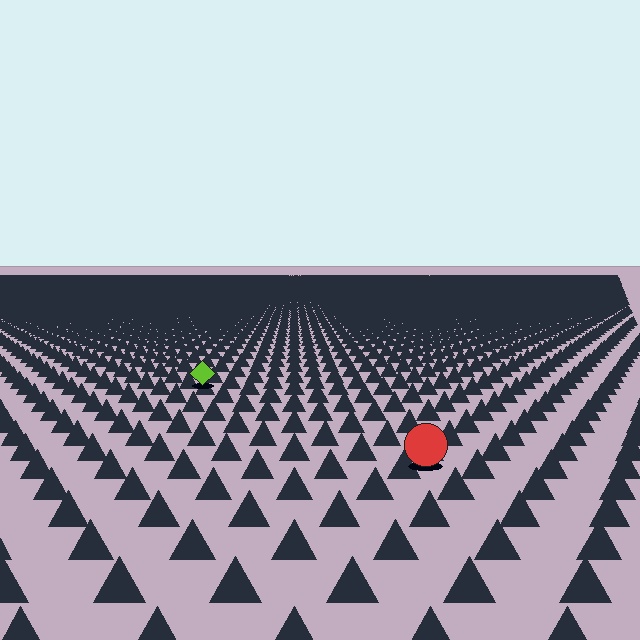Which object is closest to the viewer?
The red circle is closest. The texture marks near it are larger and more spread out.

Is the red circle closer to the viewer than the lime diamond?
Yes. The red circle is closer — you can tell from the texture gradient: the ground texture is coarser near it.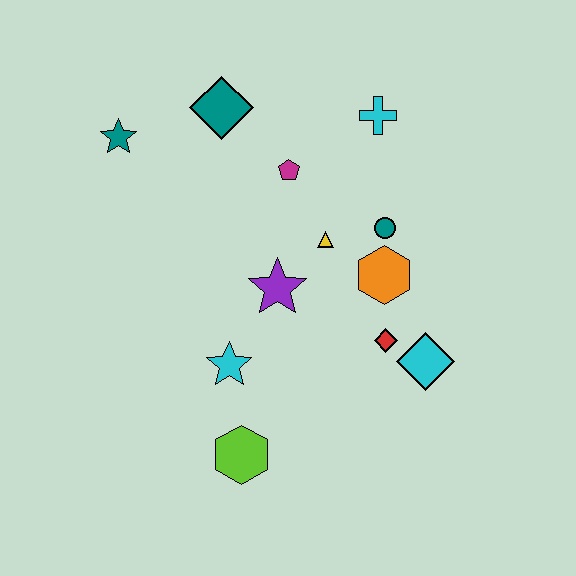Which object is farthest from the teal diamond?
The lime hexagon is farthest from the teal diamond.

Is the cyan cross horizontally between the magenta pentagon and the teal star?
No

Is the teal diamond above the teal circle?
Yes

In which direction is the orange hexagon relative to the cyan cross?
The orange hexagon is below the cyan cross.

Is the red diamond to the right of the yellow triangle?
Yes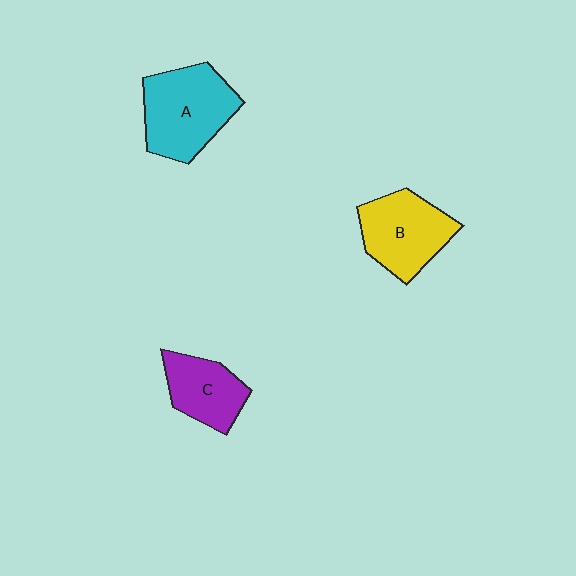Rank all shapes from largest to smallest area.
From largest to smallest: A (cyan), B (yellow), C (purple).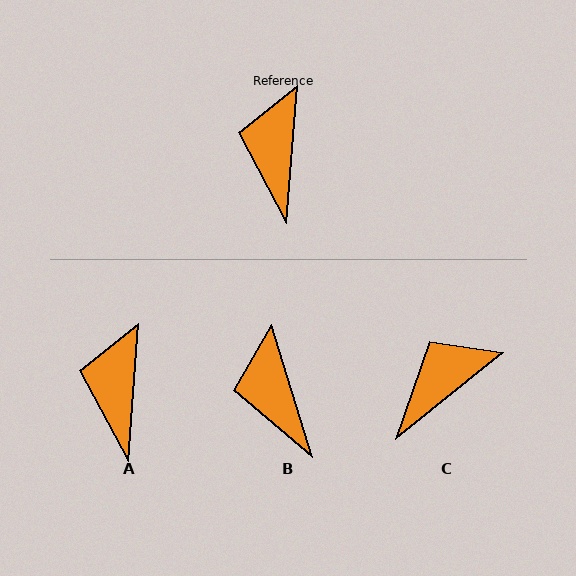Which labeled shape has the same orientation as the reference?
A.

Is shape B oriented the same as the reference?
No, it is off by about 21 degrees.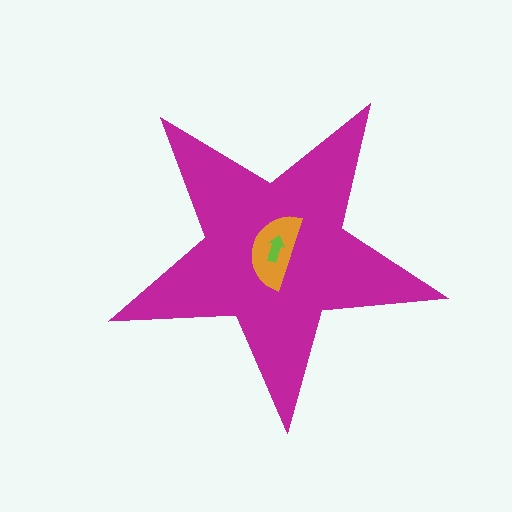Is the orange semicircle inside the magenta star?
Yes.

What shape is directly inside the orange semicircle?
The lime arrow.